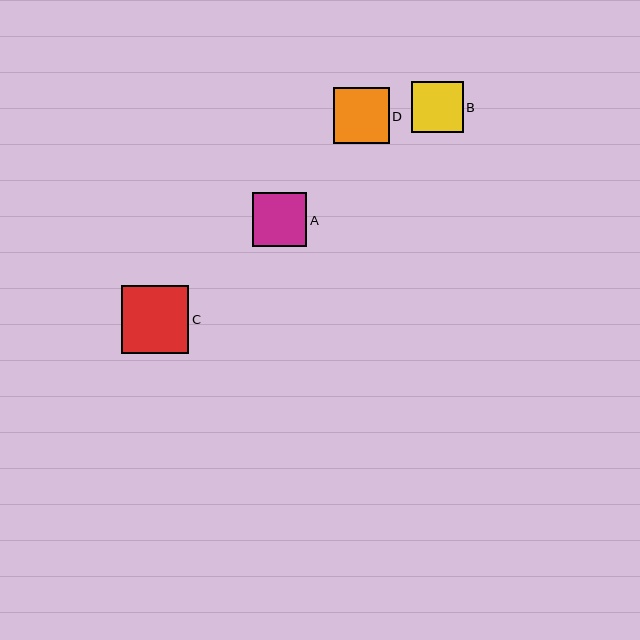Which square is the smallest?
Square B is the smallest with a size of approximately 51 pixels.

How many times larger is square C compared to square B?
Square C is approximately 1.3 times the size of square B.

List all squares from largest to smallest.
From largest to smallest: C, D, A, B.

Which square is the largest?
Square C is the largest with a size of approximately 68 pixels.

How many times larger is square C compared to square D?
Square C is approximately 1.2 times the size of square D.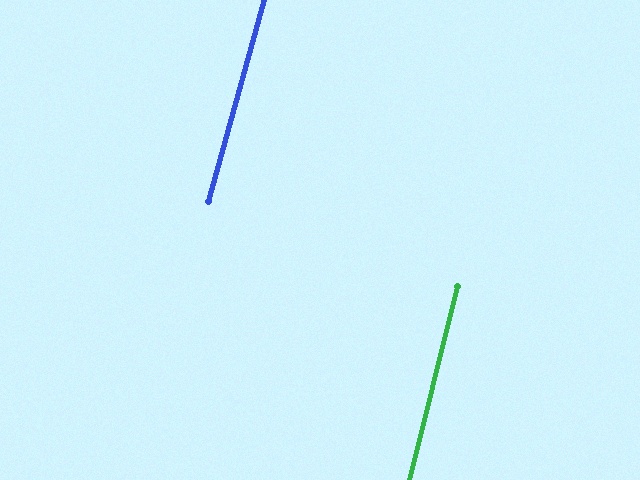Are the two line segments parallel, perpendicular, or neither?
Parallel — their directions differ by only 1.4°.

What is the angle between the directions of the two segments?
Approximately 1 degree.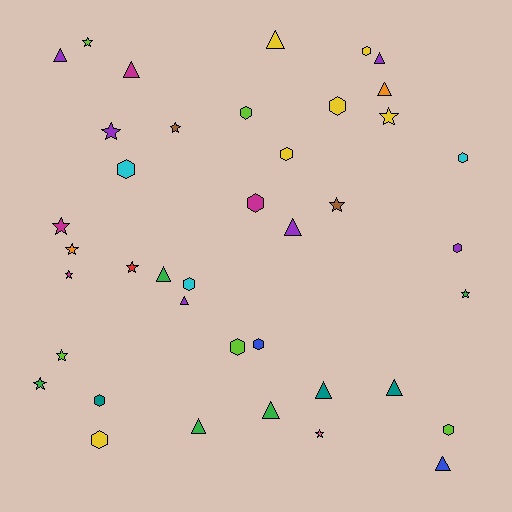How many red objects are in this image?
There is 1 red object.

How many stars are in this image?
There are 13 stars.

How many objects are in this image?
There are 40 objects.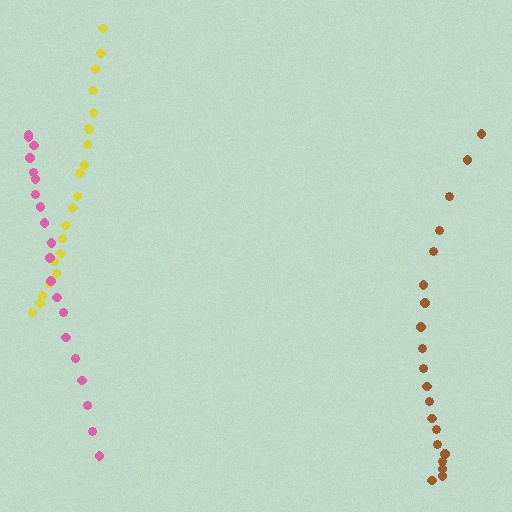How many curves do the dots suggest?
There are 3 distinct paths.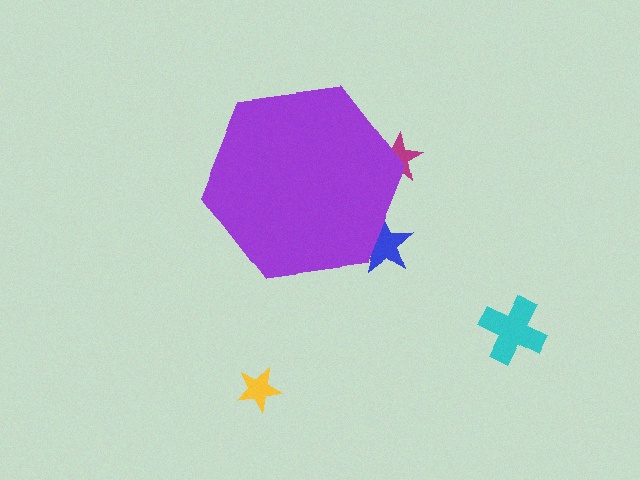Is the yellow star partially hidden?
No, the yellow star is fully visible.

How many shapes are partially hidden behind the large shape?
2 shapes are partially hidden.